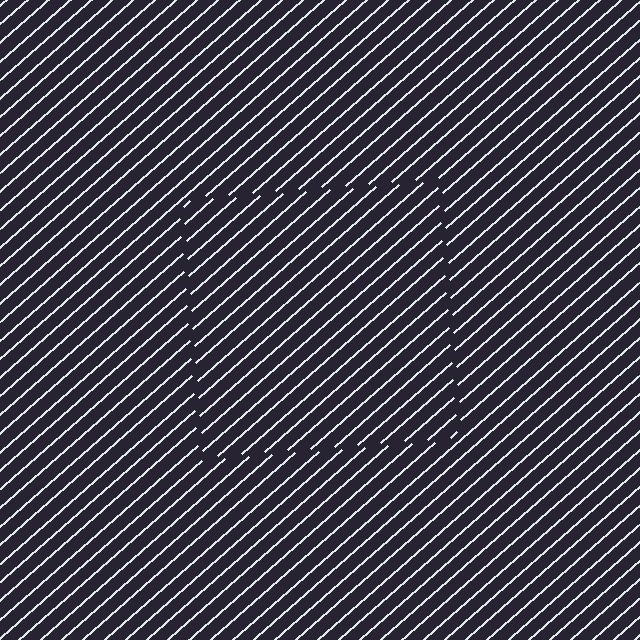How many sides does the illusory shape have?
4 sides — the line-ends trace a square.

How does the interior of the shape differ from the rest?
The interior of the shape contains the same grating, shifted by half a period — the contour is defined by the phase discontinuity where line-ends from the inner and outer gratings abut.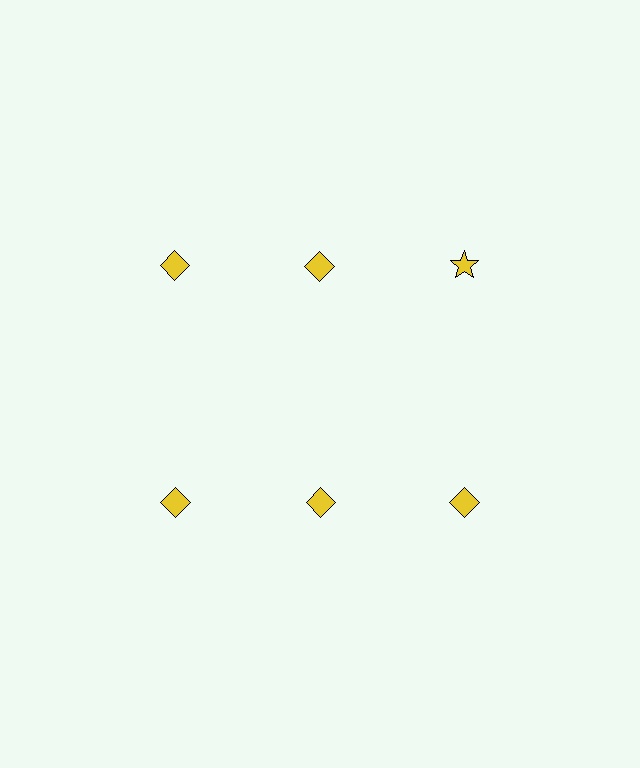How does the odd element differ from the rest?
It has a different shape: star instead of diamond.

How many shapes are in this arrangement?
There are 6 shapes arranged in a grid pattern.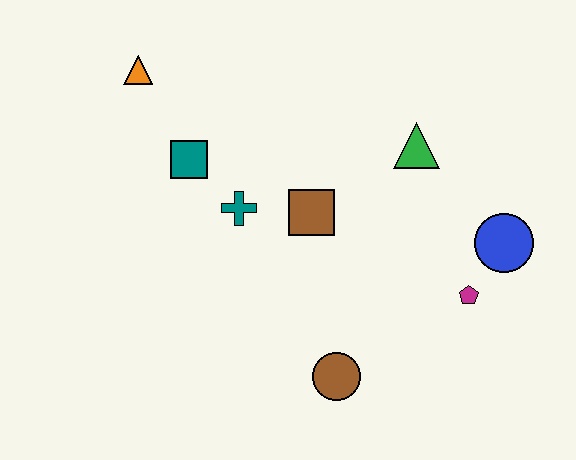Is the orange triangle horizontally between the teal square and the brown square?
No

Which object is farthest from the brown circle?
The orange triangle is farthest from the brown circle.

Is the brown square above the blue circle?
Yes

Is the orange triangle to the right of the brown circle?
No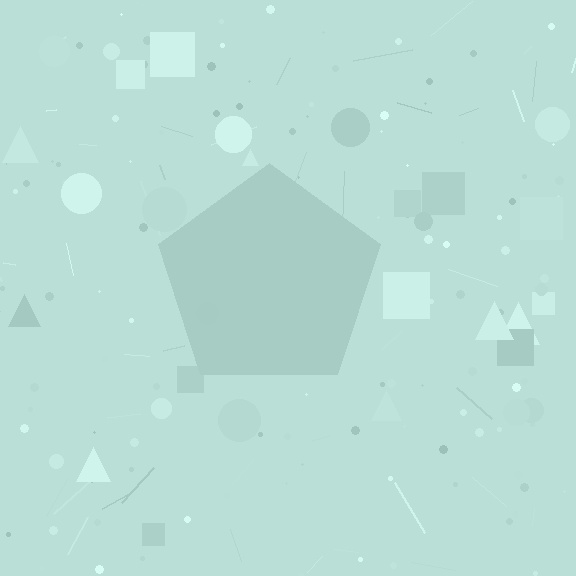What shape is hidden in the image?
A pentagon is hidden in the image.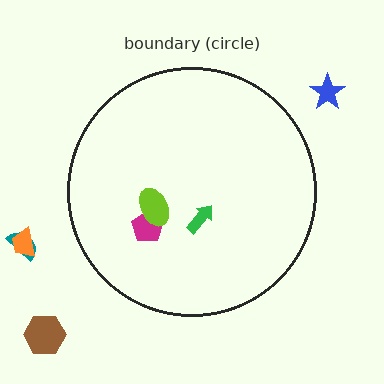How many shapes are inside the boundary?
3 inside, 4 outside.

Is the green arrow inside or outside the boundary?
Inside.